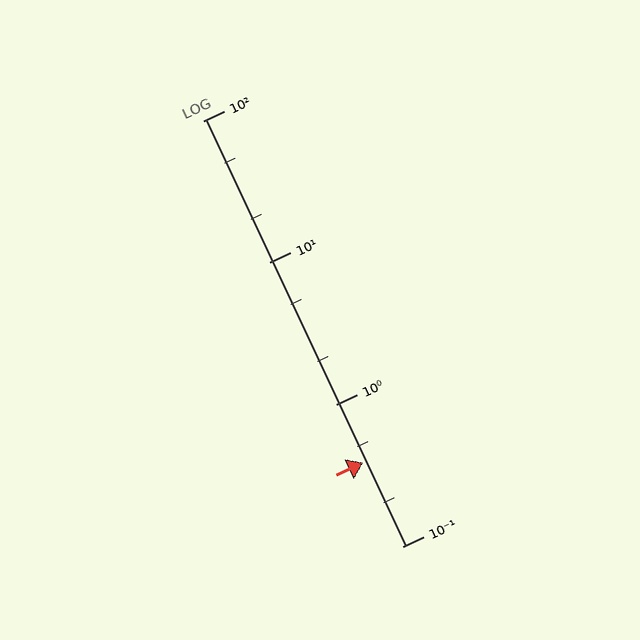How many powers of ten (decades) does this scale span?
The scale spans 3 decades, from 0.1 to 100.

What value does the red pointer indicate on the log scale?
The pointer indicates approximately 0.39.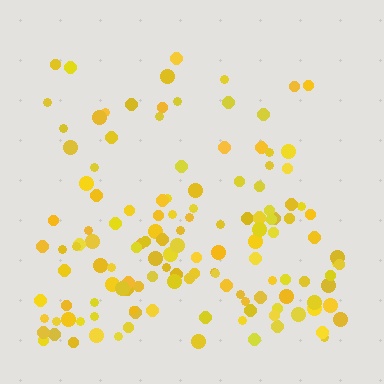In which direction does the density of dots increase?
From top to bottom, with the bottom side densest.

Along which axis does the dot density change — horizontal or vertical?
Vertical.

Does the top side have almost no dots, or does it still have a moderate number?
Still a moderate number, just noticeably fewer than the bottom.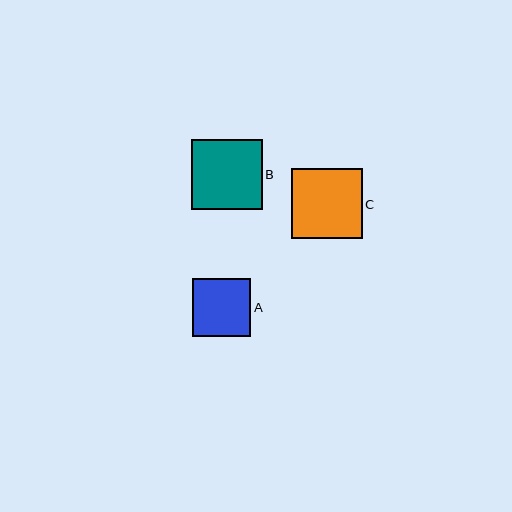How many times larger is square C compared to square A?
Square C is approximately 1.2 times the size of square A.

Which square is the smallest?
Square A is the smallest with a size of approximately 58 pixels.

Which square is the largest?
Square C is the largest with a size of approximately 70 pixels.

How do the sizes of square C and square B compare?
Square C and square B are approximately the same size.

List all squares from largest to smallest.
From largest to smallest: C, B, A.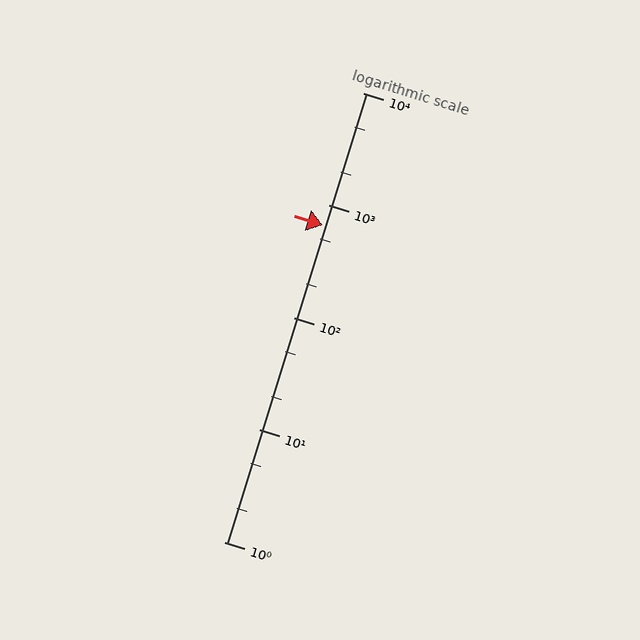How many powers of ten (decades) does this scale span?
The scale spans 4 decades, from 1 to 10000.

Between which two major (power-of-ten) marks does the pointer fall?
The pointer is between 100 and 1000.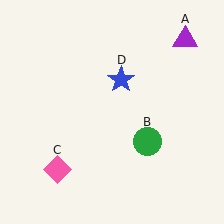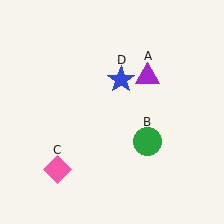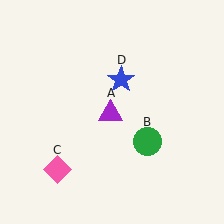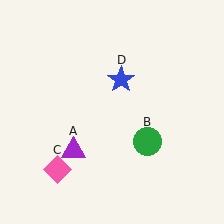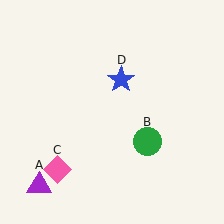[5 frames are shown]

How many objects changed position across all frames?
1 object changed position: purple triangle (object A).